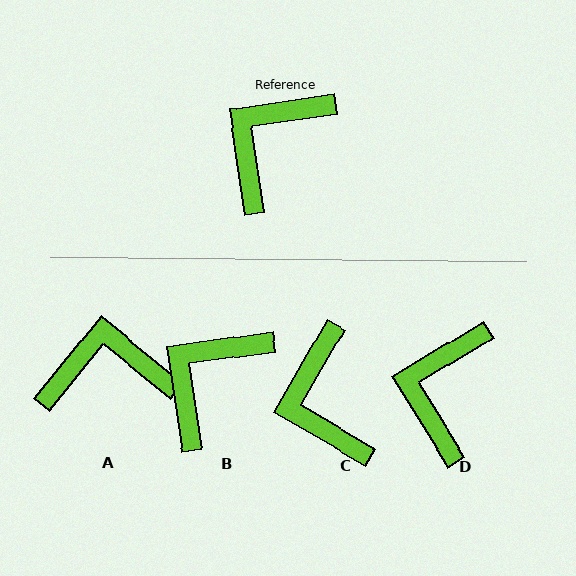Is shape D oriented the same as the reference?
No, it is off by about 23 degrees.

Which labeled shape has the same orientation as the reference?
B.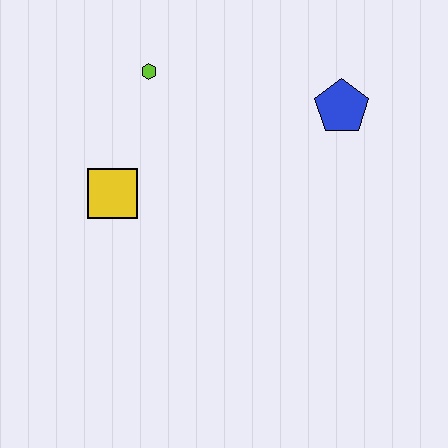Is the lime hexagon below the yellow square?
No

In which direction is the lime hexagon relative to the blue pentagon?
The lime hexagon is to the left of the blue pentagon.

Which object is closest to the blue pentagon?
The lime hexagon is closest to the blue pentagon.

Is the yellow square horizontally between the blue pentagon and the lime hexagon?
No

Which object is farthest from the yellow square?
The blue pentagon is farthest from the yellow square.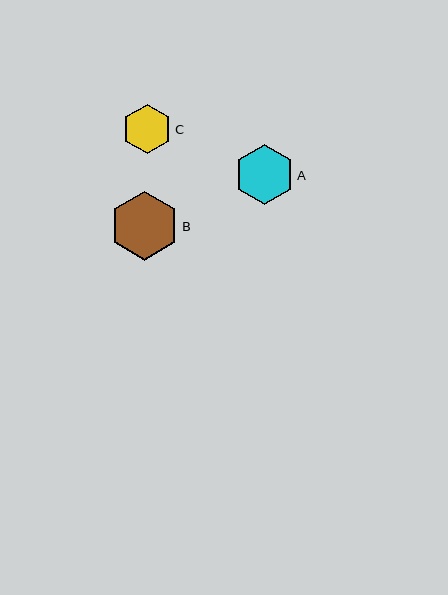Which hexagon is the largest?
Hexagon B is the largest with a size of approximately 68 pixels.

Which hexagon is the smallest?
Hexagon C is the smallest with a size of approximately 49 pixels.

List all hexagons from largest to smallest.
From largest to smallest: B, A, C.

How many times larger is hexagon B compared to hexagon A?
Hexagon B is approximately 1.1 times the size of hexagon A.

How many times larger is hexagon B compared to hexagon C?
Hexagon B is approximately 1.4 times the size of hexagon C.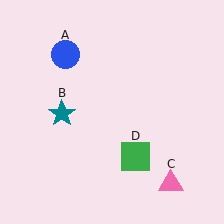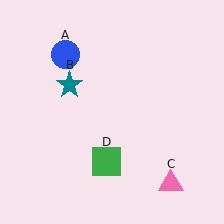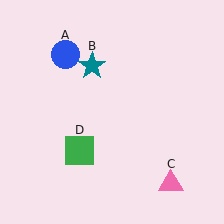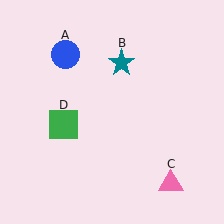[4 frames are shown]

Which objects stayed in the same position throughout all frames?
Blue circle (object A) and pink triangle (object C) remained stationary.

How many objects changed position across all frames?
2 objects changed position: teal star (object B), green square (object D).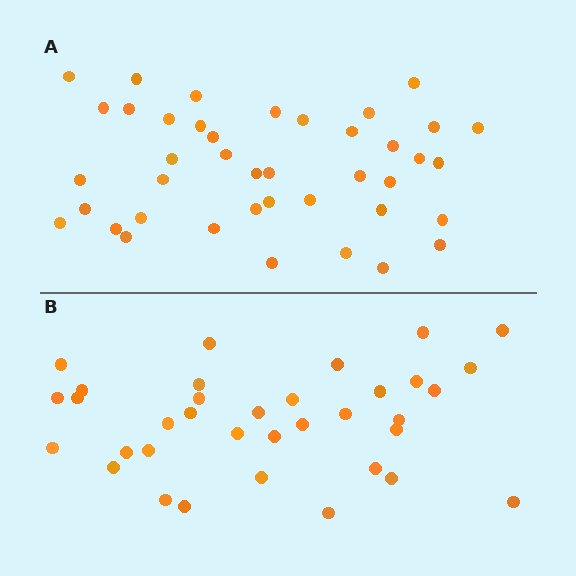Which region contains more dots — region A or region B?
Region A (the top region) has more dots.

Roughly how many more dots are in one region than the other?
Region A has about 6 more dots than region B.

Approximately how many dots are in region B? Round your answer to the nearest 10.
About 40 dots. (The exact count is 35, which rounds to 40.)